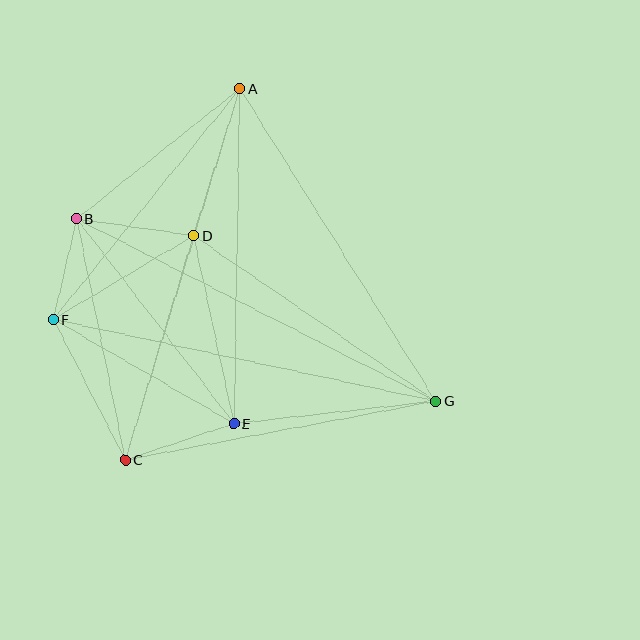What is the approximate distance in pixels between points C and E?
The distance between C and E is approximately 115 pixels.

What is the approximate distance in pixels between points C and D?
The distance between C and D is approximately 234 pixels.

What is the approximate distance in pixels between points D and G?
The distance between D and G is approximately 293 pixels.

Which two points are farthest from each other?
Points B and G are farthest from each other.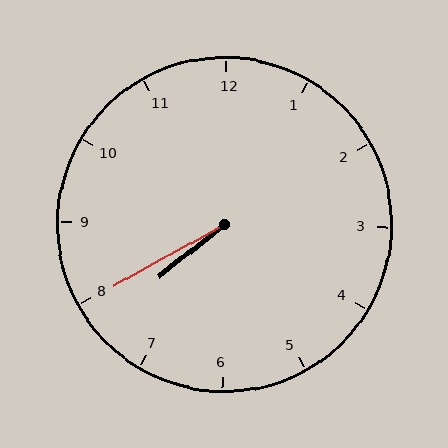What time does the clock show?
7:40.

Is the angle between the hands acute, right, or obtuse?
It is acute.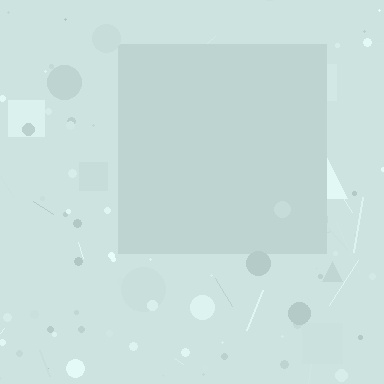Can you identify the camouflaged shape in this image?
The camouflaged shape is a square.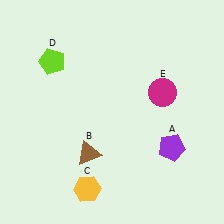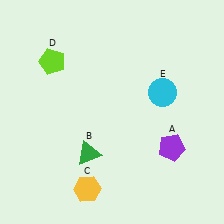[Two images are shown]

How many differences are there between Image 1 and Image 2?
There are 2 differences between the two images.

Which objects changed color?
B changed from brown to green. E changed from magenta to cyan.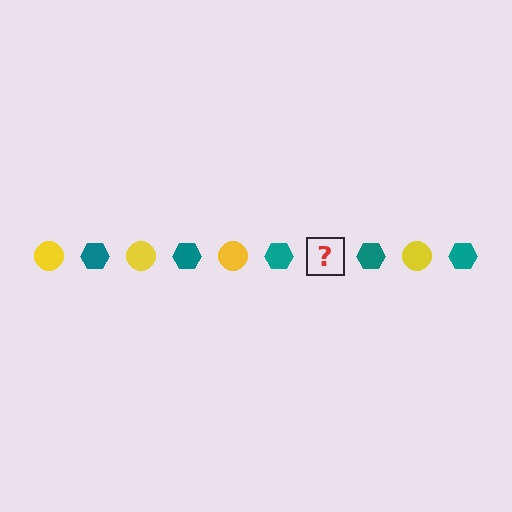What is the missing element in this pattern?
The missing element is a yellow circle.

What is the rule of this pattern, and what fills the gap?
The rule is that the pattern alternates between yellow circle and teal hexagon. The gap should be filled with a yellow circle.